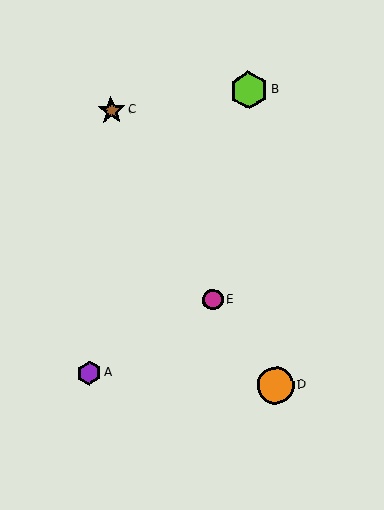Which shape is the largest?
The lime hexagon (labeled B) is the largest.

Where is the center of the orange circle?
The center of the orange circle is at (275, 385).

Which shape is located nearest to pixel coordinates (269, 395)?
The orange circle (labeled D) at (275, 385) is nearest to that location.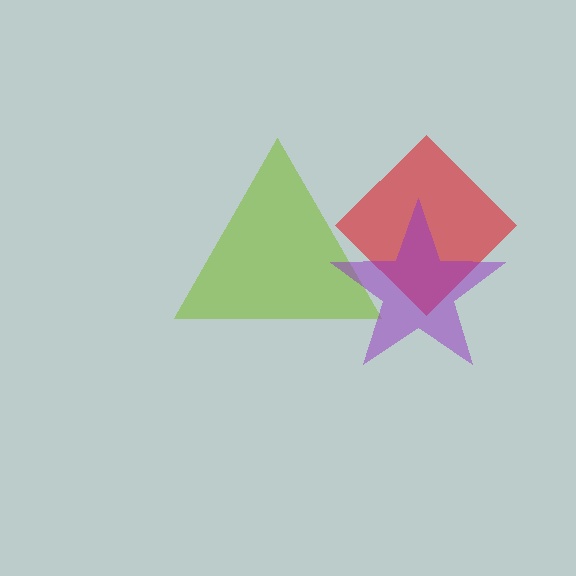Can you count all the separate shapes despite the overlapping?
Yes, there are 3 separate shapes.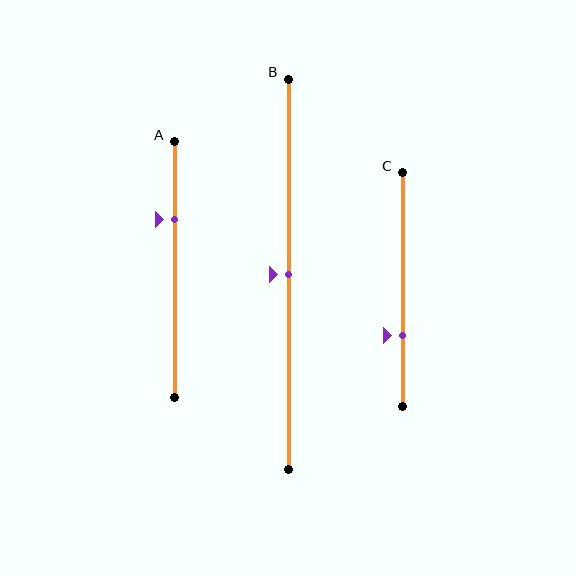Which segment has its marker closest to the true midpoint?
Segment B has its marker closest to the true midpoint.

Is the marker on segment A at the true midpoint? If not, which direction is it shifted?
No, the marker on segment A is shifted upward by about 20% of the segment length.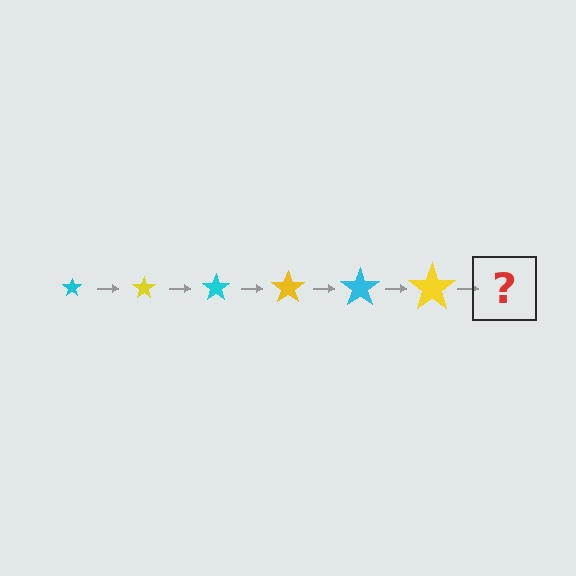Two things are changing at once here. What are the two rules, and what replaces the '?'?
The two rules are that the star grows larger each step and the color cycles through cyan and yellow. The '?' should be a cyan star, larger than the previous one.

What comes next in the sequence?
The next element should be a cyan star, larger than the previous one.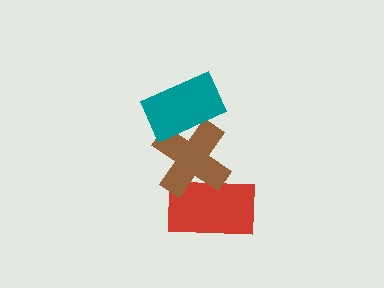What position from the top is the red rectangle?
The red rectangle is 3rd from the top.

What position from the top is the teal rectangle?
The teal rectangle is 1st from the top.